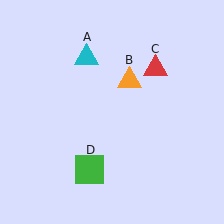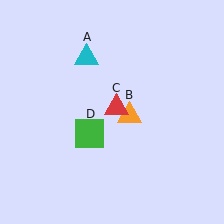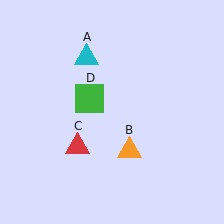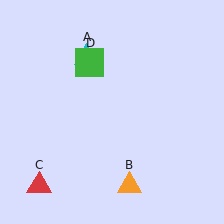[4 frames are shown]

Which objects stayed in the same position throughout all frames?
Cyan triangle (object A) remained stationary.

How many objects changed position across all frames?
3 objects changed position: orange triangle (object B), red triangle (object C), green square (object D).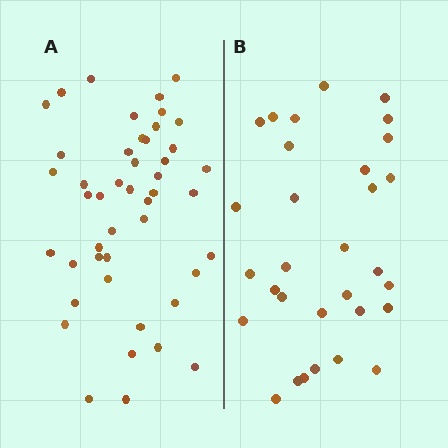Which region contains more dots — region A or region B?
Region A (the left region) has more dots.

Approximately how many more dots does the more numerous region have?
Region A has approximately 15 more dots than region B.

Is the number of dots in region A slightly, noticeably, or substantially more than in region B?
Region A has substantially more. The ratio is roughly 1.5 to 1.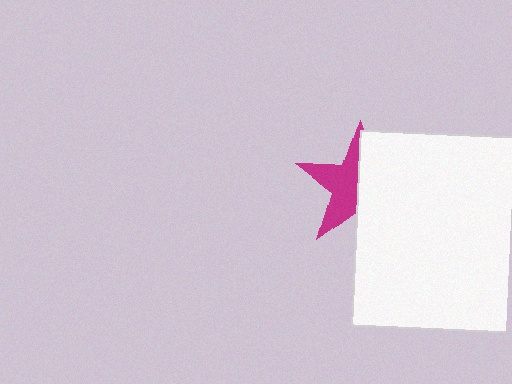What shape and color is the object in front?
The object in front is a white square.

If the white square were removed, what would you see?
You would see the complete magenta star.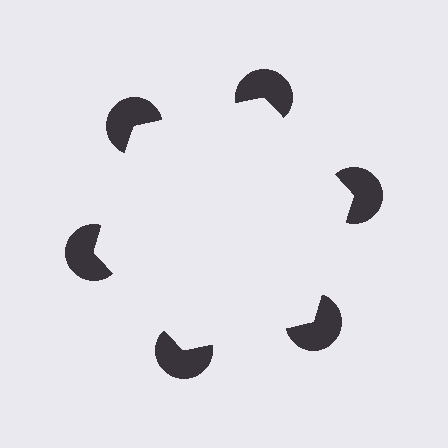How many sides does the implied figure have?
6 sides.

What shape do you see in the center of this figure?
An illusory hexagon — its edges are inferred from the aligned wedge cuts in the pac-man discs, not physically drawn.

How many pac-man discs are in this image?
There are 6 — one at each vertex of the illusory hexagon.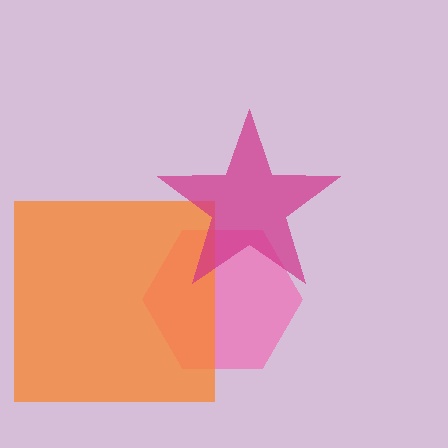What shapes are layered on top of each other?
The layered shapes are: a pink hexagon, an orange square, a magenta star.